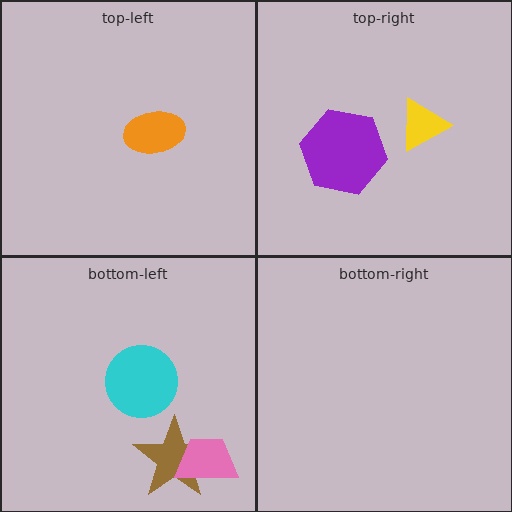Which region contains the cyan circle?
The bottom-left region.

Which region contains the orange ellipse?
The top-left region.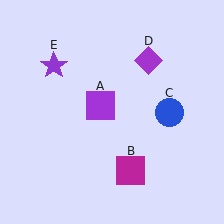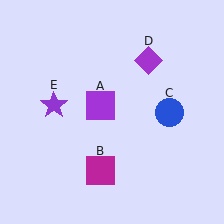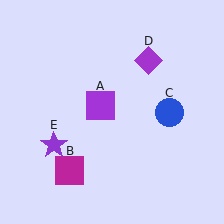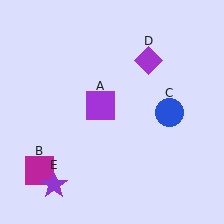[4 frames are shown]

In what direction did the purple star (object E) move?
The purple star (object E) moved down.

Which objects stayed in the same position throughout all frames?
Purple square (object A) and blue circle (object C) and purple diamond (object D) remained stationary.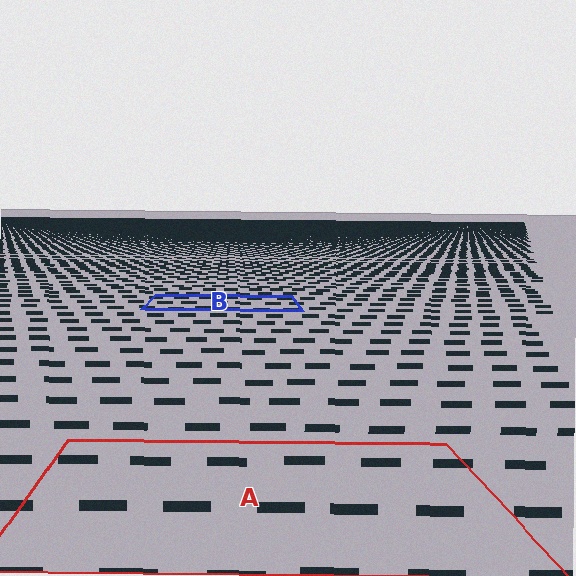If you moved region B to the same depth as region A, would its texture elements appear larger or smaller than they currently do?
They would appear larger. At a closer depth, the same texture elements are projected at a bigger on-screen size.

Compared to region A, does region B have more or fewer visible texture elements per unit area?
Region B has more texture elements per unit area — they are packed more densely because it is farther away.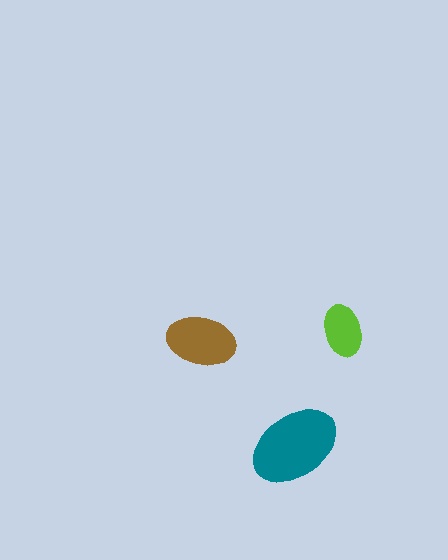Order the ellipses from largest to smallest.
the teal one, the brown one, the lime one.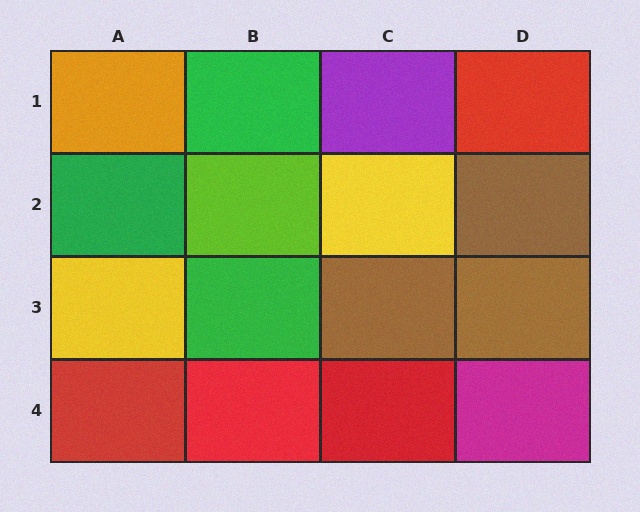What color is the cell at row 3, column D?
Brown.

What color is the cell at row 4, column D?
Magenta.